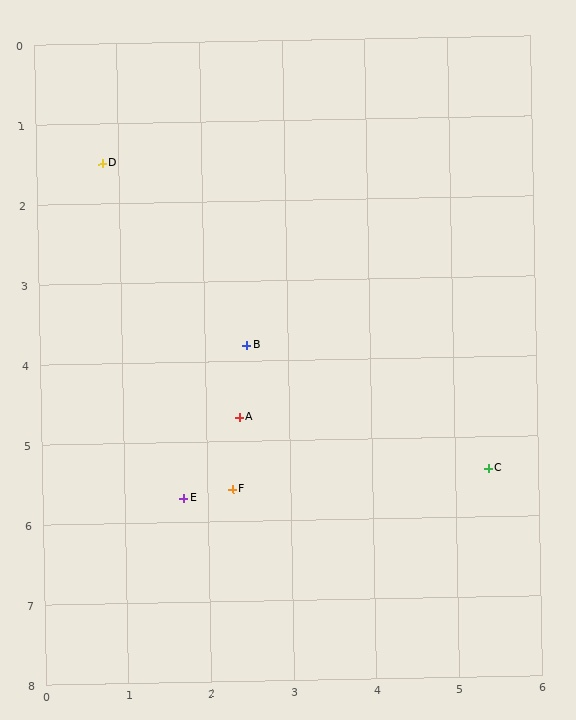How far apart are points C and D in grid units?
Points C and D are about 6.0 grid units apart.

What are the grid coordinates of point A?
Point A is at approximately (2.4, 4.7).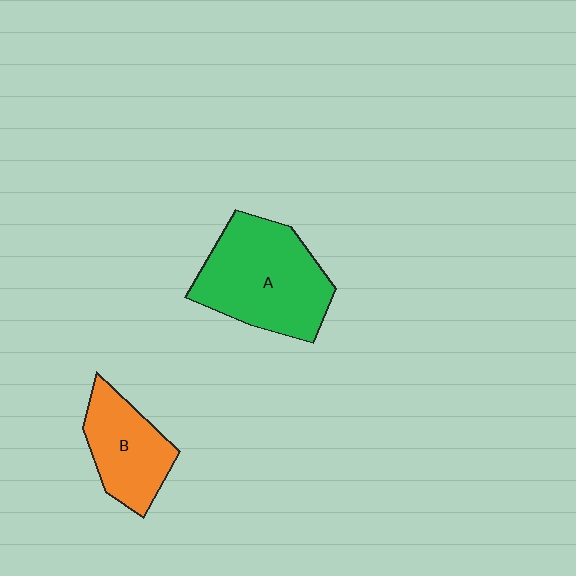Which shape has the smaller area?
Shape B (orange).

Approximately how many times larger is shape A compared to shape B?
Approximately 1.6 times.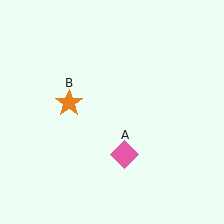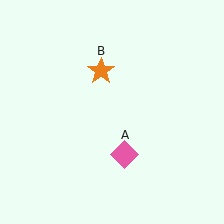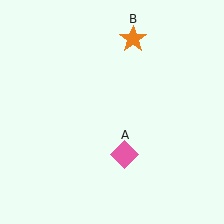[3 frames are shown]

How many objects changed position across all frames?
1 object changed position: orange star (object B).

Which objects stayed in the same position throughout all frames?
Pink diamond (object A) remained stationary.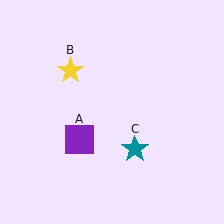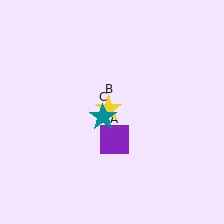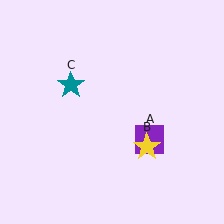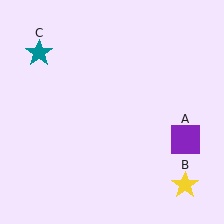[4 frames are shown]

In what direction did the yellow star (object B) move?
The yellow star (object B) moved down and to the right.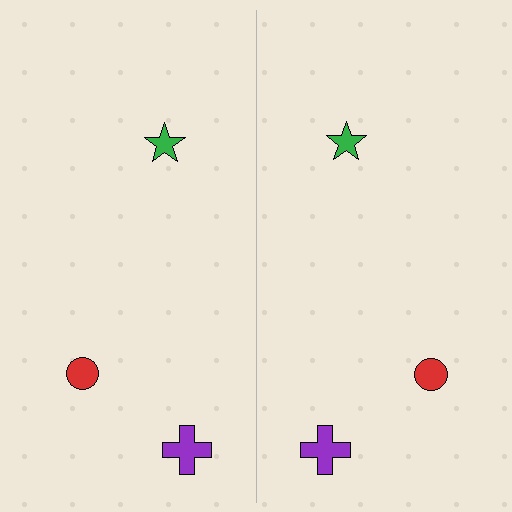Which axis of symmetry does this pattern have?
The pattern has a vertical axis of symmetry running through the center of the image.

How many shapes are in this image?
There are 6 shapes in this image.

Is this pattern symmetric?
Yes, this pattern has bilateral (reflection) symmetry.